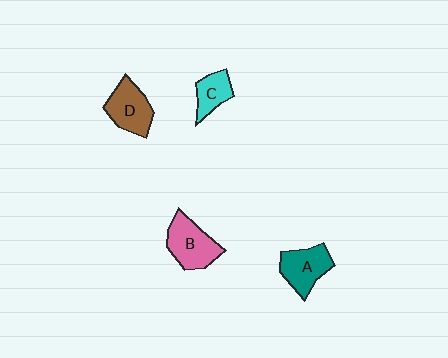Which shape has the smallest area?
Shape C (cyan).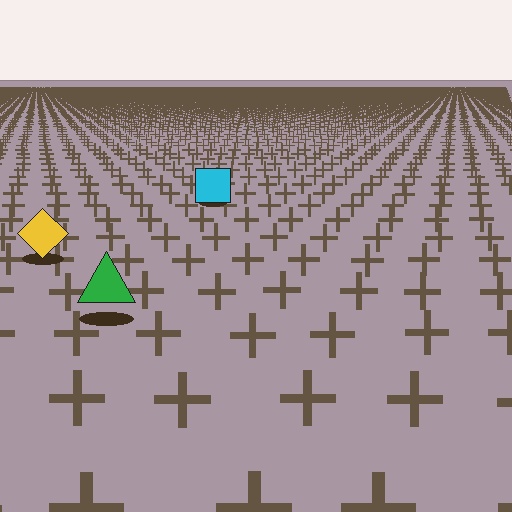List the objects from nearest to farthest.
From nearest to farthest: the green triangle, the yellow diamond, the cyan square.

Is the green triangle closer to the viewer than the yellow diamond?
Yes. The green triangle is closer — you can tell from the texture gradient: the ground texture is coarser near it.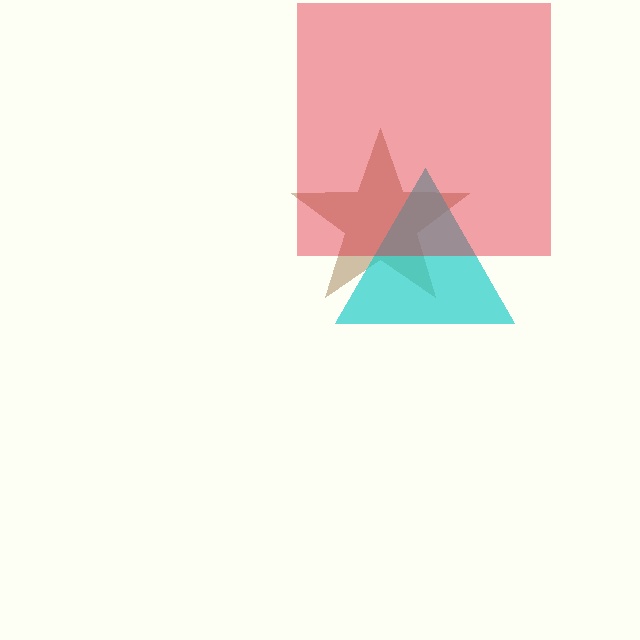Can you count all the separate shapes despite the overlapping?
Yes, there are 3 separate shapes.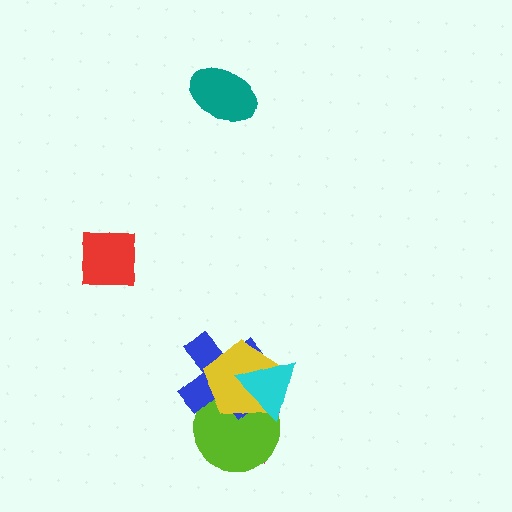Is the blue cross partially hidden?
Yes, it is partially covered by another shape.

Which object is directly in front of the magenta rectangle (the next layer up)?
The lime circle is directly in front of the magenta rectangle.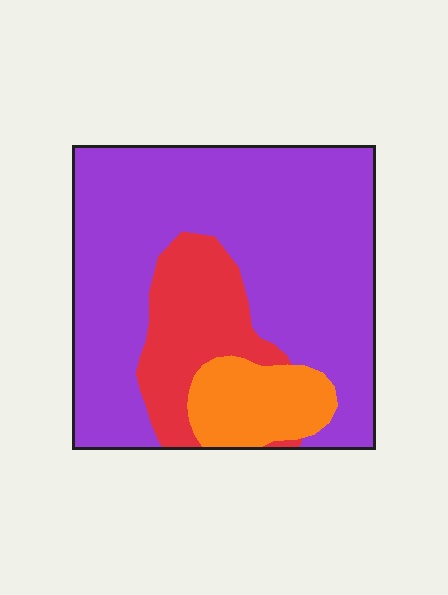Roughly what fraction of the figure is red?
Red covers roughly 20% of the figure.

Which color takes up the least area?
Orange, at roughly 10%.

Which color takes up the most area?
Purple, at roughly 70%.